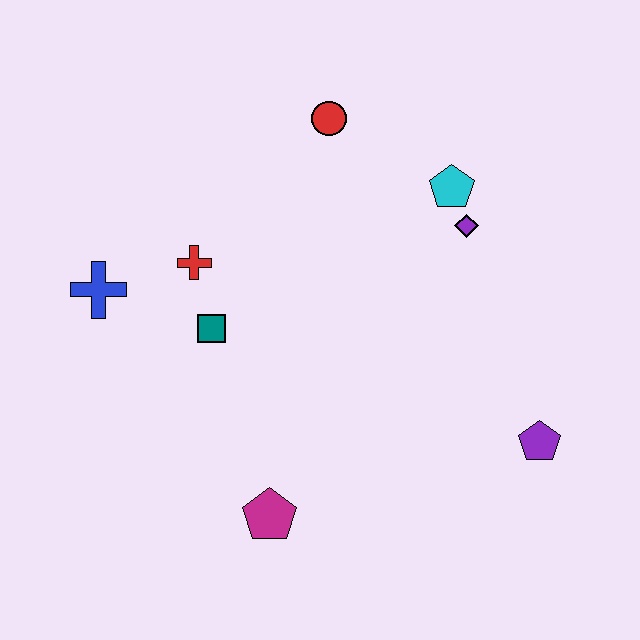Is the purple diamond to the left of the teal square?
No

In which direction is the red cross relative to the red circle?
The red cross is below the red circle.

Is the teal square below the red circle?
Yes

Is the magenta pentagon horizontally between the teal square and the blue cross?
No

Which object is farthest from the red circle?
The magenta pentagon is farthest from the red circle.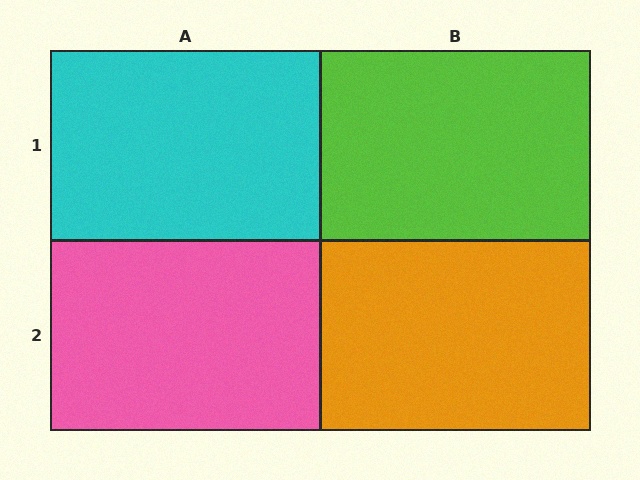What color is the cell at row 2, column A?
Pink.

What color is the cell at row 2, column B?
Orange.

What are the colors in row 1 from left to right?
Cyan, lime.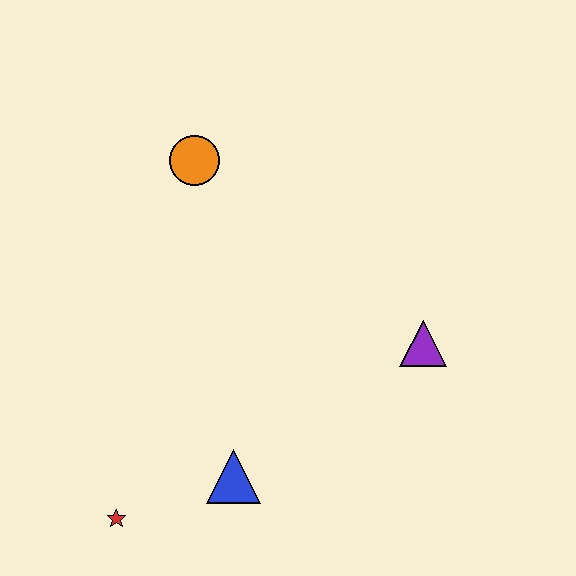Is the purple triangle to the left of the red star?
No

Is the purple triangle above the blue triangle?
Yes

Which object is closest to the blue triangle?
The red star is closest to the blue triangle.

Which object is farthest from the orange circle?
The red star is farthest from the orange circle.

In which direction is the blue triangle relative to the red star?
The blue triangle is to the right of the red star.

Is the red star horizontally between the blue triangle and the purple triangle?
No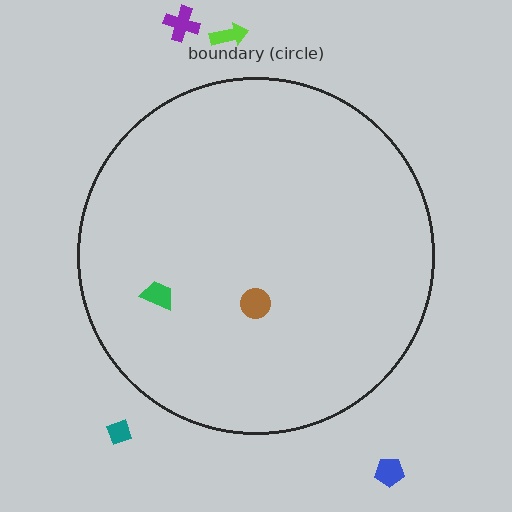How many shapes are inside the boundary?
2 inside, 4 outside.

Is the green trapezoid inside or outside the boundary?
Inside.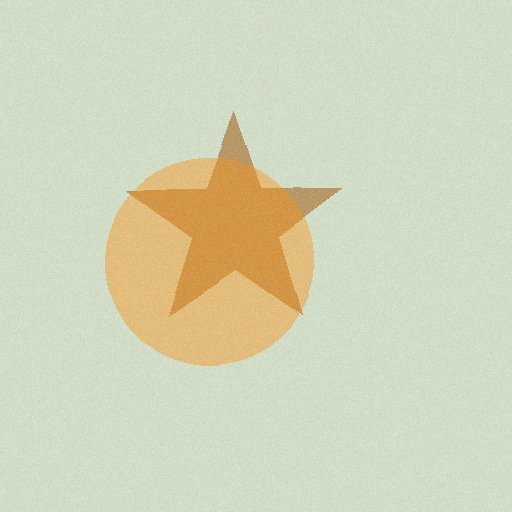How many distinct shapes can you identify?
There are 2 distinct shapes: a brown star, an orange circle.